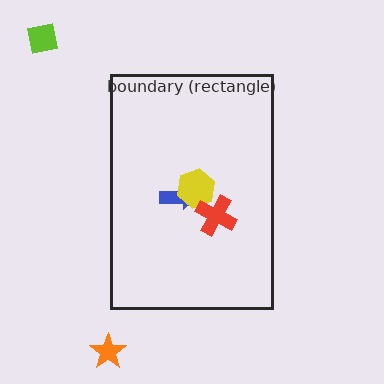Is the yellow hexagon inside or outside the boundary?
Inside.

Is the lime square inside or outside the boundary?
Outside.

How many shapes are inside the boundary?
4 inside, 2 outside.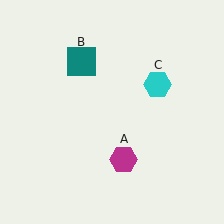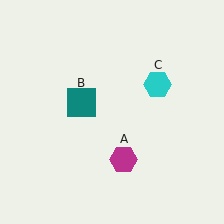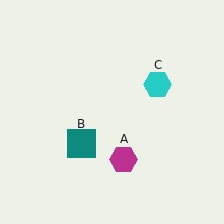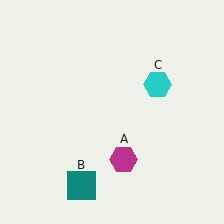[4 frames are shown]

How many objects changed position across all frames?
1 object changed position: teal square (object B).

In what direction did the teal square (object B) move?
The teal square (object B) moved down.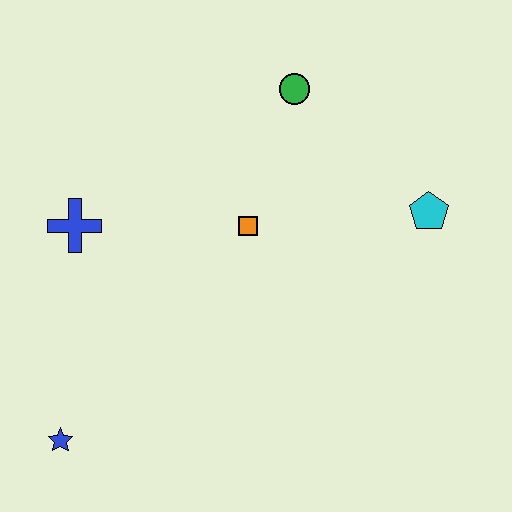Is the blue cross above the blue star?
Yes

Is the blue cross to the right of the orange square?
No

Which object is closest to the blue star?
The blue cross is closest to the blue star.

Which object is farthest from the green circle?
The blue star is farthest from the green circle.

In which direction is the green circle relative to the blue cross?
The green circle is to the right of the blue cross.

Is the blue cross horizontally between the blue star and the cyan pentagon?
Yes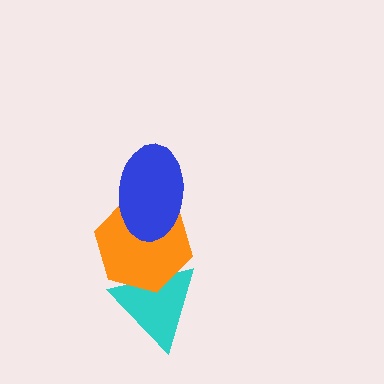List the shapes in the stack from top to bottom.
From top to bottom: the blue ellipse, the orange hexagon, the cyan triangle.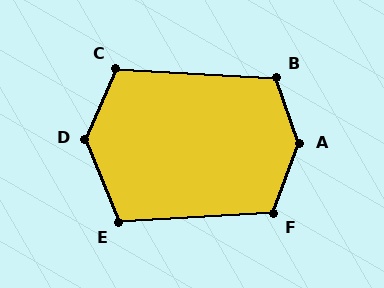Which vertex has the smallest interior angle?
E, at approximately 109 degrees.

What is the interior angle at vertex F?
Approximately 113 degrees (obtuse).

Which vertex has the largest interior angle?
A, at approximately 141 degrees.